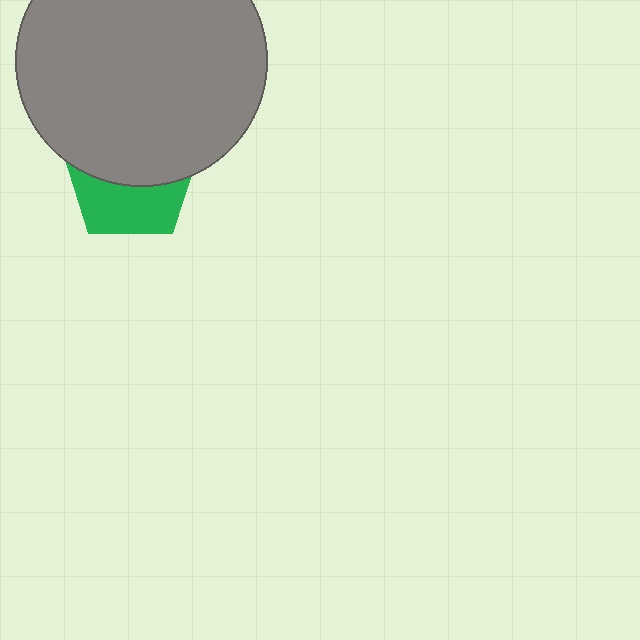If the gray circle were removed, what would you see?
You would see the complete green pentagon.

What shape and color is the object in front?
The object in front is a gray circle.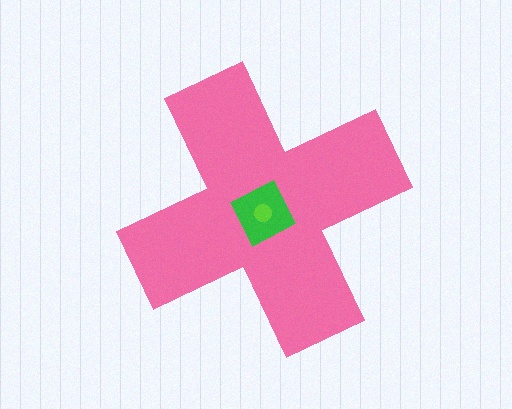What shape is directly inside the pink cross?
The green diamond.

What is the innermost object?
The lime circle.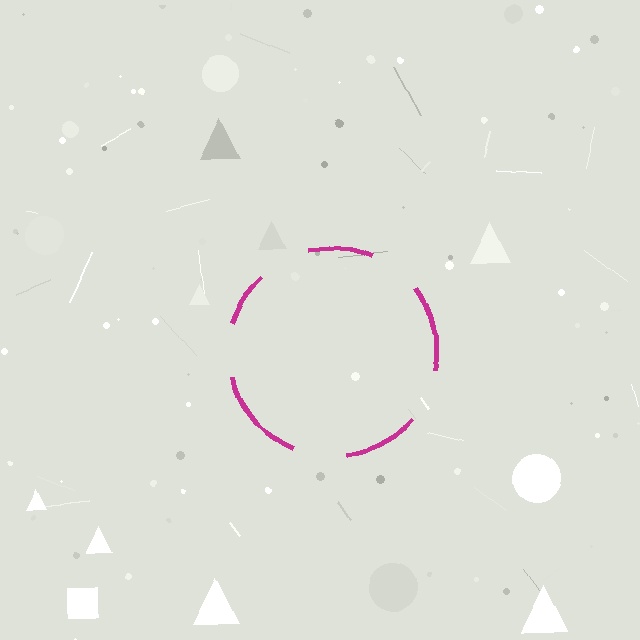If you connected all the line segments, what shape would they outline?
They would outline a circle.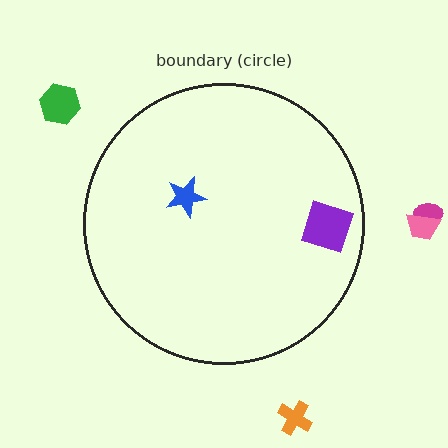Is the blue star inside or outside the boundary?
Inside.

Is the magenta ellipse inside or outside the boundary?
Outside.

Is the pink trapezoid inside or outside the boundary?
Outside.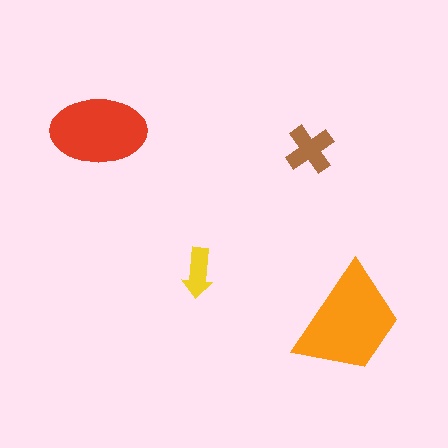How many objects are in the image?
There are 4 objects in the image.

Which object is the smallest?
The yellow arrow.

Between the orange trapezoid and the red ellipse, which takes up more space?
The orange trapezoid.